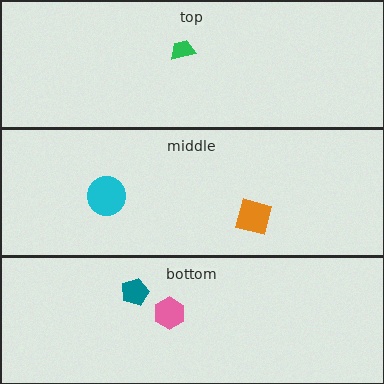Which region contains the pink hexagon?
The bottom region.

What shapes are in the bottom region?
The pink hexagon, the teal pentagon.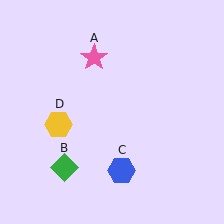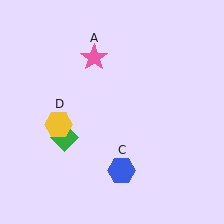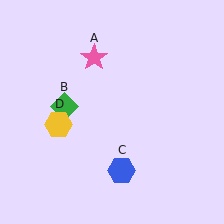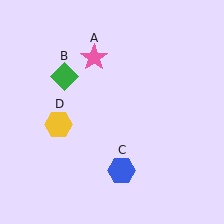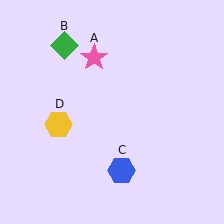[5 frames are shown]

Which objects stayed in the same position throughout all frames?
Pink star (object A) and blue hexagon (object C) and yellow hexagon (object D) remained stationary.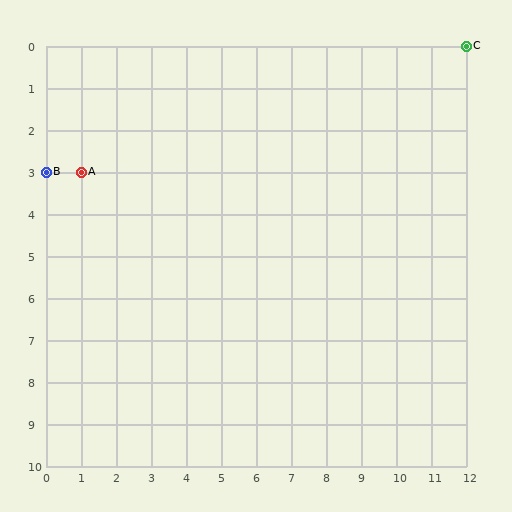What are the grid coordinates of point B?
Point B is at grid coordinates (0, 3).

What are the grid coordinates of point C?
Point C is at grid coordinates (12, 0).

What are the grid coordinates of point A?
Point A is at grid coordinates (1, 3).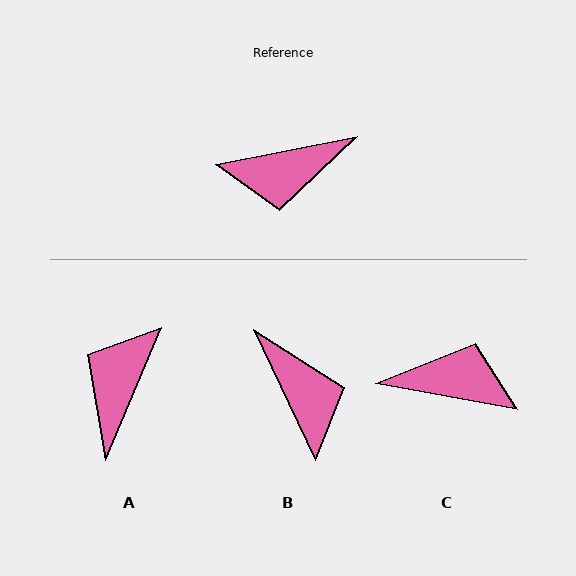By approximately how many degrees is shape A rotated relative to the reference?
Approximately 124 degrees clockwise.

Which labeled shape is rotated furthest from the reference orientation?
C, about 158 degrees away.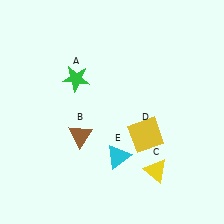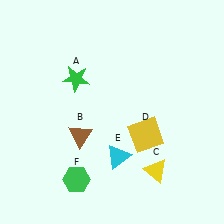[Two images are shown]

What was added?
A green hexagon (F) was added in Image 2.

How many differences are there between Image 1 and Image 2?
There is 1 difference between the two images.